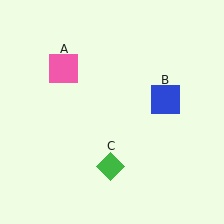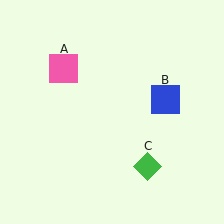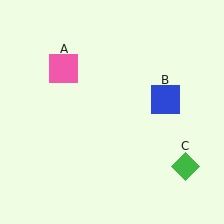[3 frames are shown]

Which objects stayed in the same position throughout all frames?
Pink square (object A) and blue square (object B) remained stationary.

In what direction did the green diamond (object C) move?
The green diamond (object C) moved right.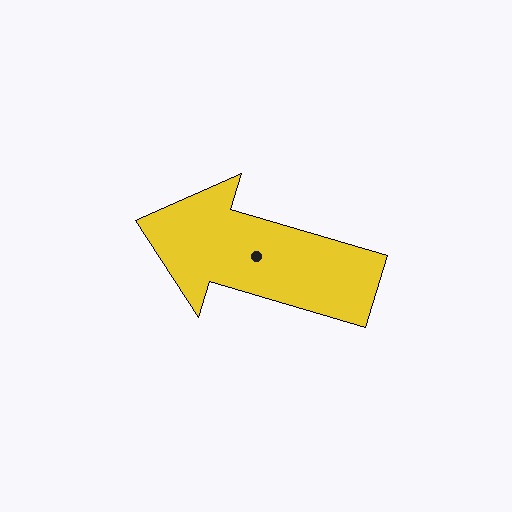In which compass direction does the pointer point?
West.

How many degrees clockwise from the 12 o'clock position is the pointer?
Approximately 286 degrees.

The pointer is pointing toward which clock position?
Roughly 10 o'clock.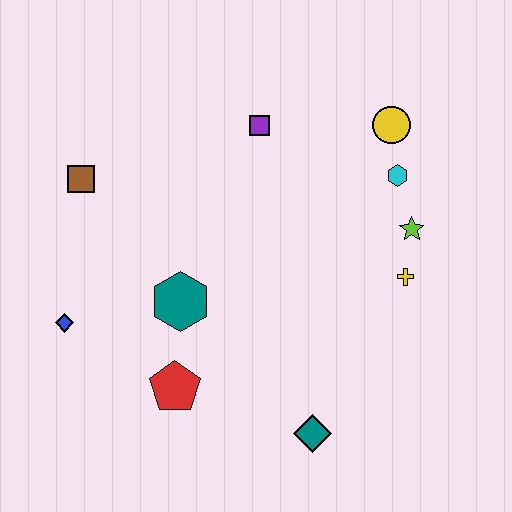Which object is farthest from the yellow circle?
The blue diamond is farthest from the yellow circle.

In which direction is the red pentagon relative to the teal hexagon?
The red pentagon is below the teal hexagon.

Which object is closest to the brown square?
The blue diamond is closest to the brown square.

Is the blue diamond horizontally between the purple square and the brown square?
No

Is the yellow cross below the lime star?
Yes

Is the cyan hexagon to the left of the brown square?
No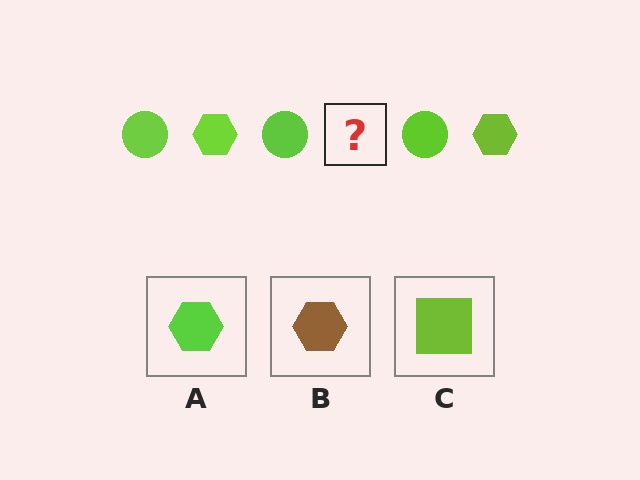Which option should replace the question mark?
Option A.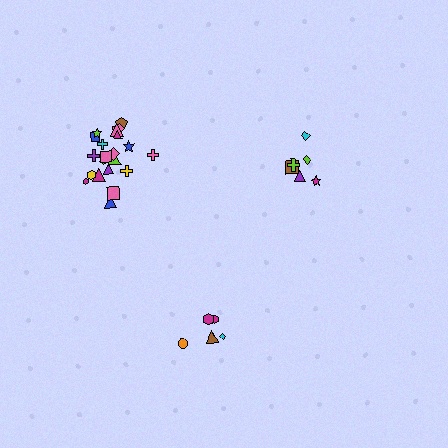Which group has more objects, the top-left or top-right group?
The top-left group.